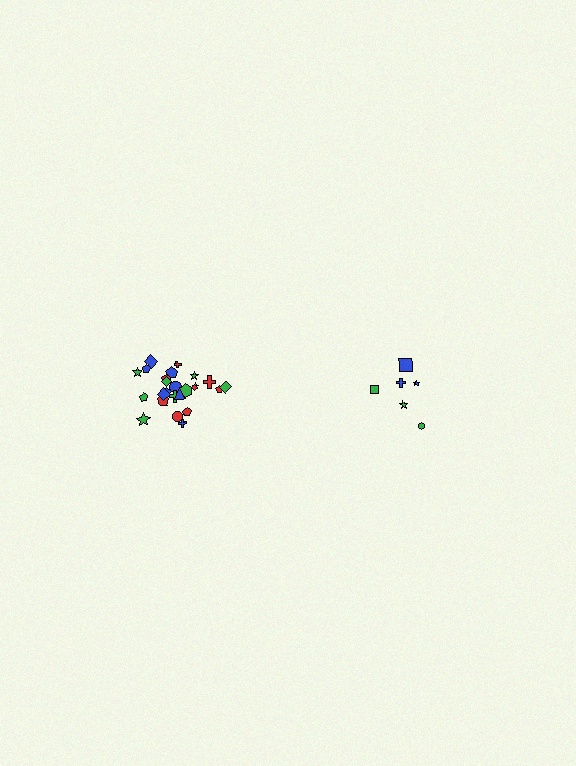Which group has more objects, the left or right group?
The left group.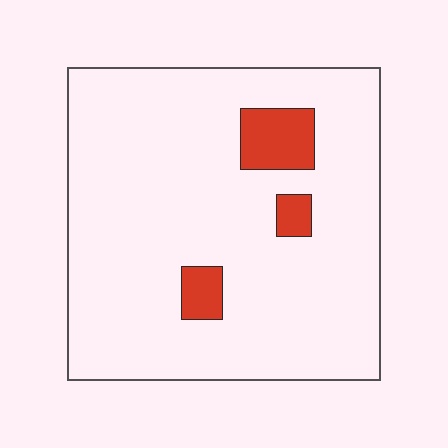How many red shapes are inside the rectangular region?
3.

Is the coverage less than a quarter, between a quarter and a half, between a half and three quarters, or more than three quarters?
Less than a quarter.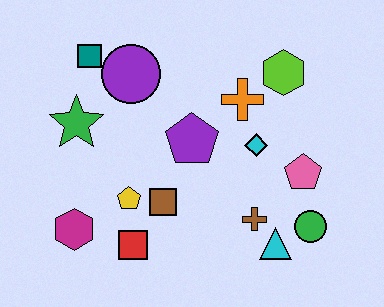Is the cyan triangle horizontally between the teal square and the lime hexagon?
Yes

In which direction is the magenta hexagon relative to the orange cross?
The magenta hexagon is to the left of the orange cross.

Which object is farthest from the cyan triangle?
The teal square is farthest from the cyan triangle.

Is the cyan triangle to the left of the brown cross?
No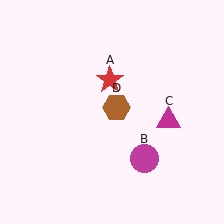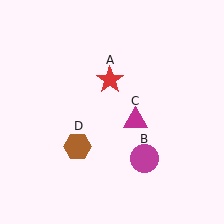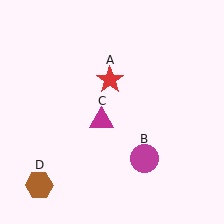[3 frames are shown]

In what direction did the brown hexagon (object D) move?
The brown hexagon (object D) moved down and to the left.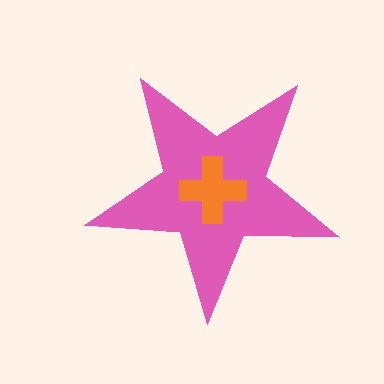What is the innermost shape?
The orange cross.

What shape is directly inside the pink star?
The orange cross.